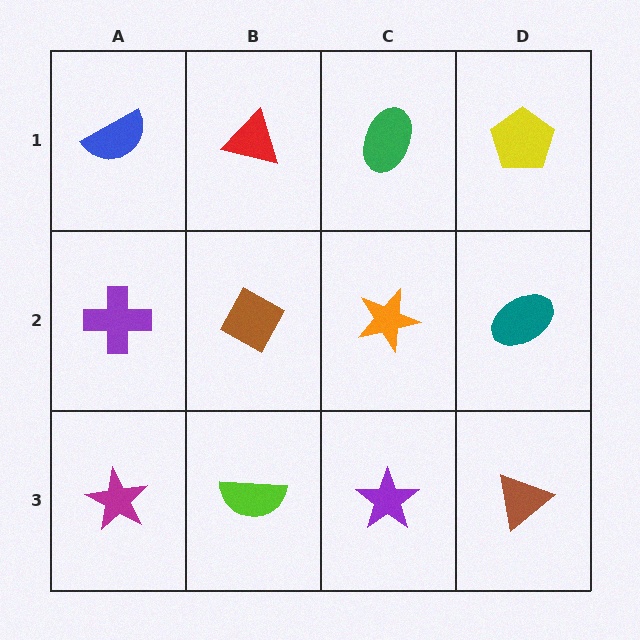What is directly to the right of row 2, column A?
A brown diamond.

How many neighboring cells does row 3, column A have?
2.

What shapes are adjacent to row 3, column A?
A purple cross (row 2, column A), a lime semicircle (row 3, column B).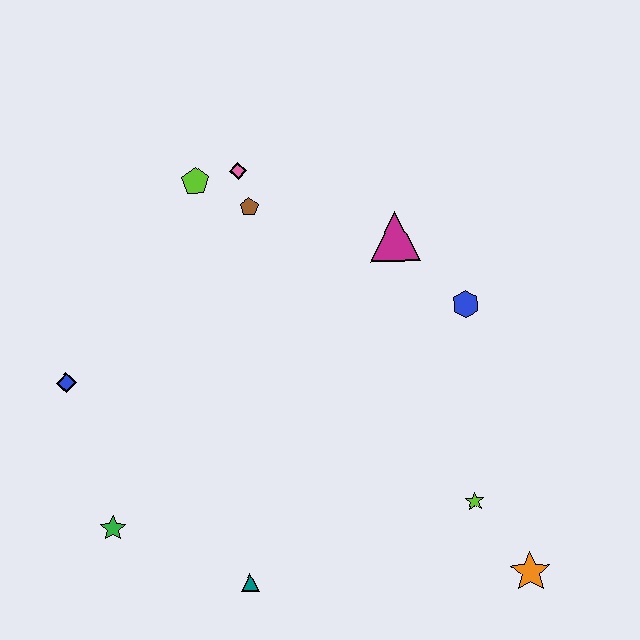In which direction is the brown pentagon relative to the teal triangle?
The brown pentagon is above the teal triangle.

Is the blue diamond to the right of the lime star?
No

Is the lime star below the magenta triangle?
Yes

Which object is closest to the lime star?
The orange star is closest to the lime star.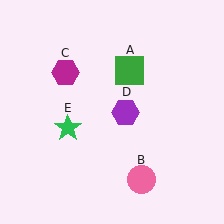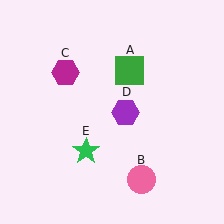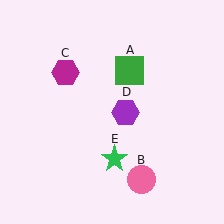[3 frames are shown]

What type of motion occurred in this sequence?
The green star (object E) rotated counterclockwise around the center of the scene.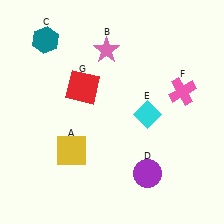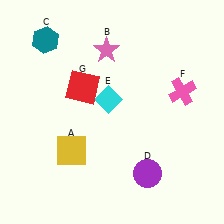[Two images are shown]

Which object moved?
The cyan diamond (E) moved left.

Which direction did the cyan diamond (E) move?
The cyan diamond (E) moved left.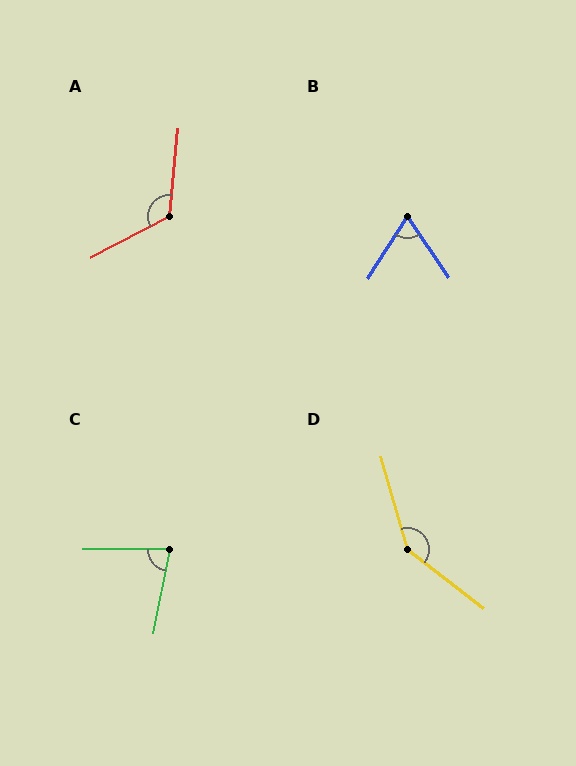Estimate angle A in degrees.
Approximately 123 degrees.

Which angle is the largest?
D, at approximately 144 degrees.